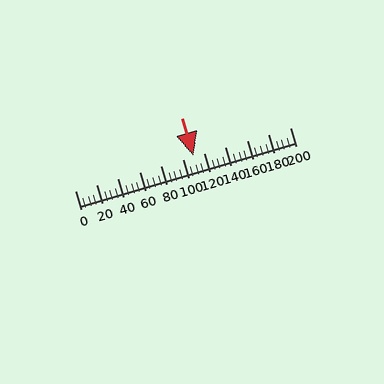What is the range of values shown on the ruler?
The ruler shows values from 0 to 200.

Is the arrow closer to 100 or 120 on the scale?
The arrow is closer to 120.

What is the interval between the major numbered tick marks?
The major tick marks are spaced 20 units apart.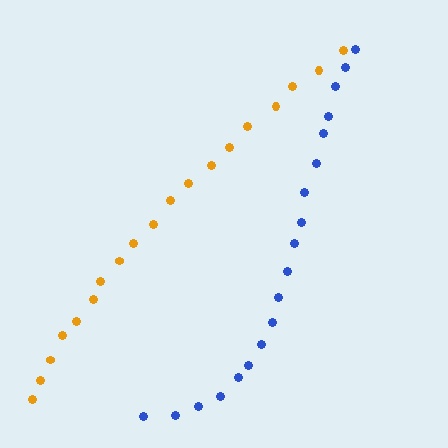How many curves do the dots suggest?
There are 2 distinct paths.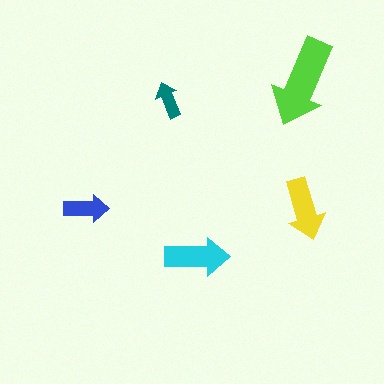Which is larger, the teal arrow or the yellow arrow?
The yellow one.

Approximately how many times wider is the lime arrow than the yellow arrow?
About 1.5 times wider.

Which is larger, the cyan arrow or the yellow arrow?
The cyan one.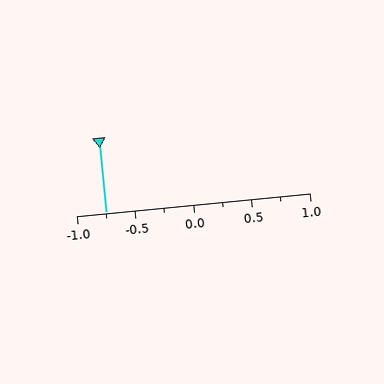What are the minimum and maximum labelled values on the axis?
The axis runs from -1.0 to 1.0.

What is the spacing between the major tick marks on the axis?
The major ticks are spaced 0.5 apart.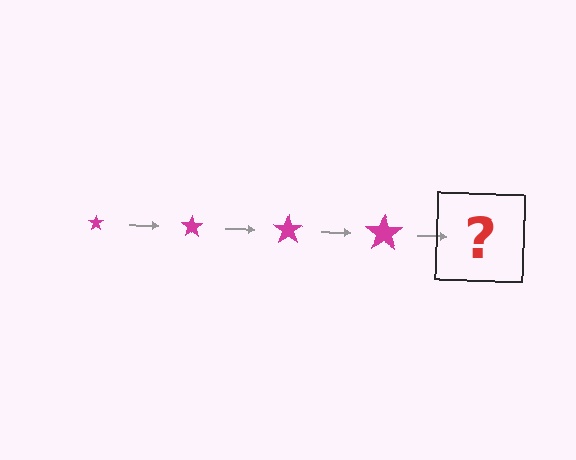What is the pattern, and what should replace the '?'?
The pattern is that the star gets progressively larger each step. The '?' should be a magenta star, larger than the previous one.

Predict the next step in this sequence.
The next step is a magenta star, larger than the previous one.